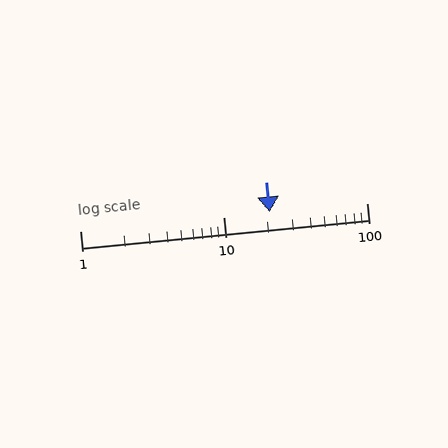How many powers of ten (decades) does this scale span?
The scale spans 2 decades, from 1 to 100.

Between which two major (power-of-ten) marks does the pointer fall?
The pointer is between 10 and 100.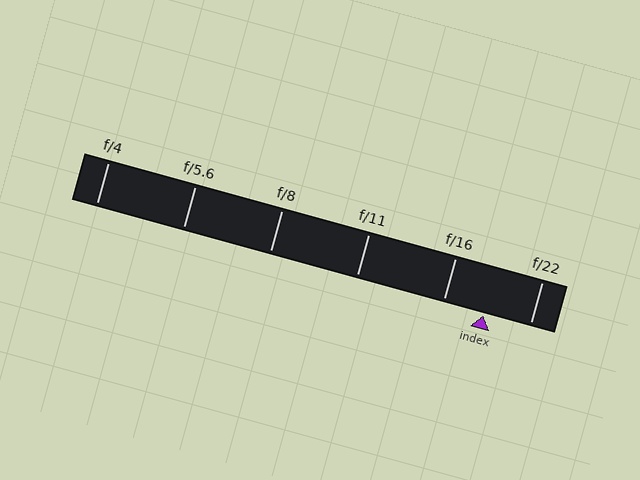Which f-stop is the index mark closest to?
The index mark is closest to f/16.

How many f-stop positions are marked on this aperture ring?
There are 6 f-stop positions marked.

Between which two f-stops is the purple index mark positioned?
The index mark is between f/16 and f/22.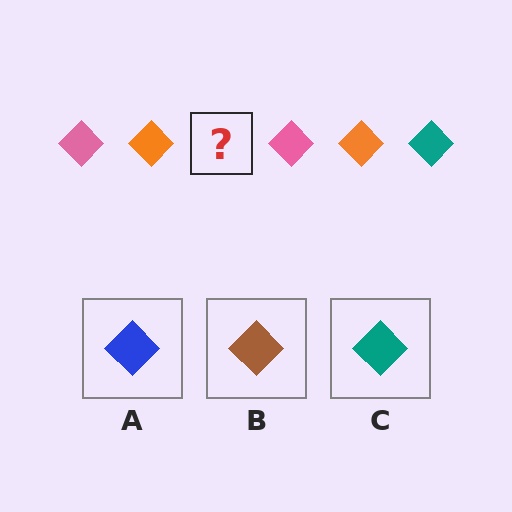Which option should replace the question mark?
Option C.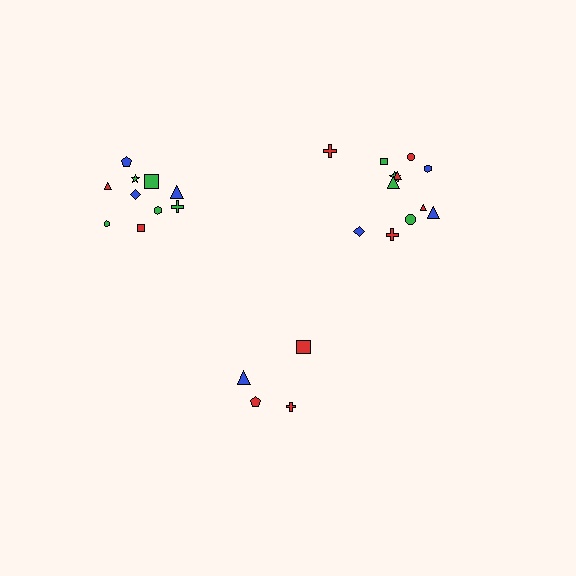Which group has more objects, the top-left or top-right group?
The top-right group.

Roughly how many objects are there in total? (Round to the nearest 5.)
Roughly 25 objects in total.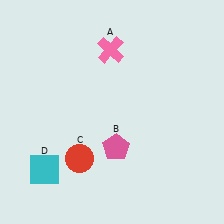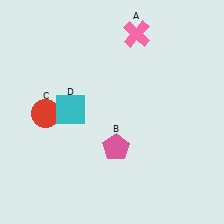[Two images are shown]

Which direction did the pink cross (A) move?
The pink cross (A) moved right.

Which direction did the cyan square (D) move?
The cyan square (D) moved up.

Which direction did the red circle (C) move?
The red circle (C) moved up.